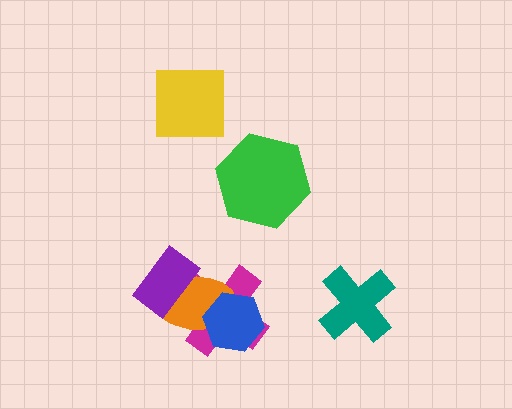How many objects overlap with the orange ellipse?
3 objects overlap with the orange ellipse.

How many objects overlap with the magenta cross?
3 objects overlap with the magenta cross.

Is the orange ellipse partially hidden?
Yes, it is partially covered by another shape.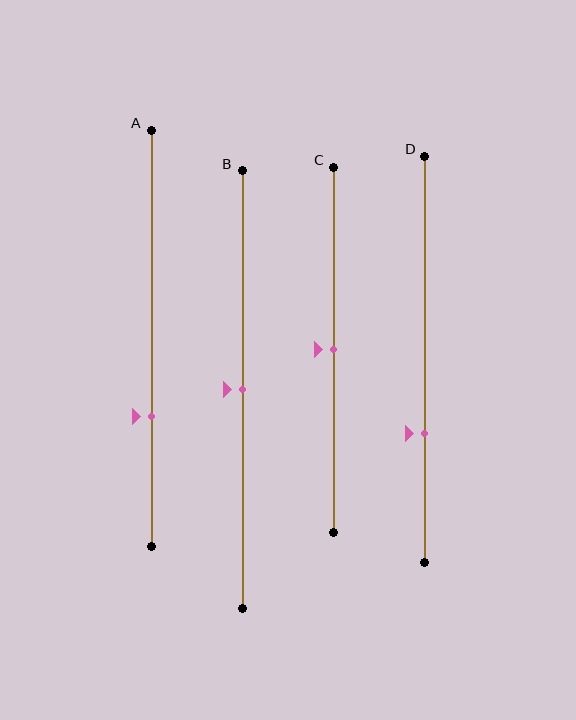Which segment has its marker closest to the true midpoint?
Segment B has its marker closest to the true midpoint.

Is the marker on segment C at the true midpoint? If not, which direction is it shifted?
Yes, the marker on segment C is at the true midpoint.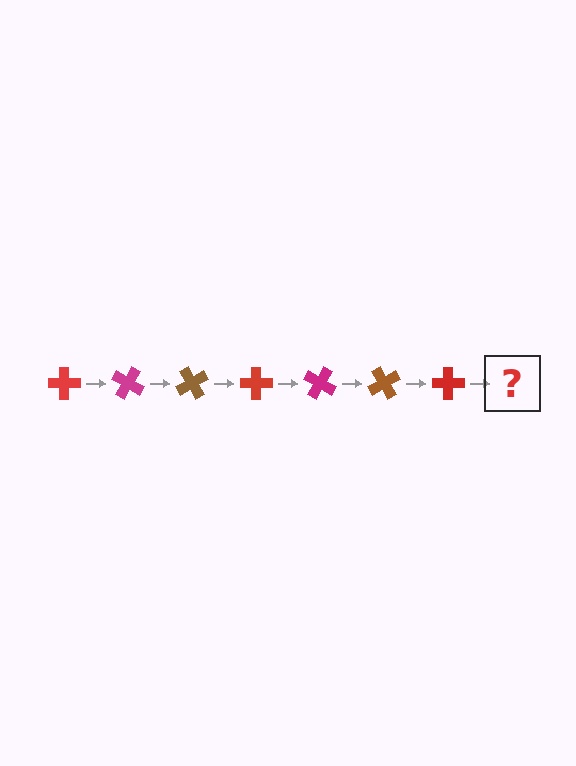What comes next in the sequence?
The next element should be a magenta cross, rotated 210 degrees from the start.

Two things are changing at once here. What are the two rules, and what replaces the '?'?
The two rules are that it rotates 30 degrees each step and the color cycles through red, magenta, and brown. The '?' should be a magenta cross, rotated 210 degrees from the start.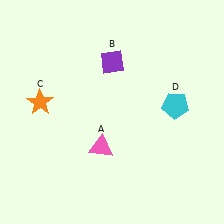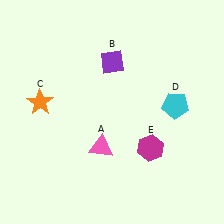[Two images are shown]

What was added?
A magenta hexagon (E) was added in Image 2.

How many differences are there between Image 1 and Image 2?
There is 1 difference between the two images.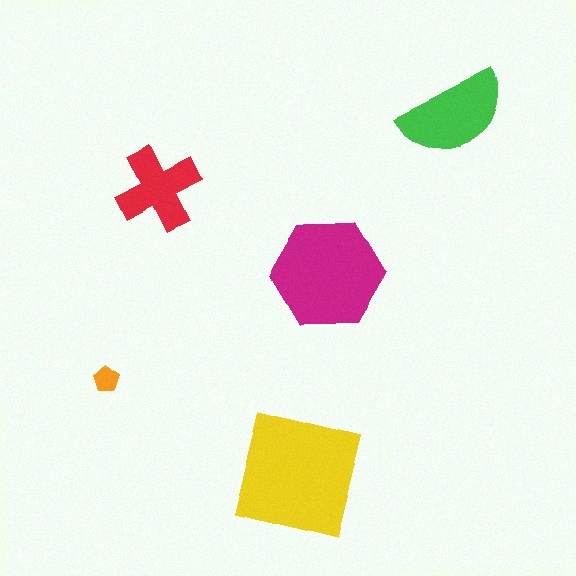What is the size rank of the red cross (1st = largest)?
4th.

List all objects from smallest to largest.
The orange pentagon, the red cross, the green semicircle, the magenta hexagon, the yellow square.